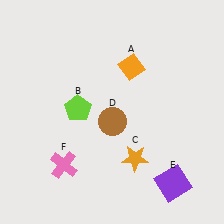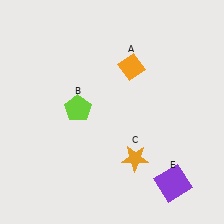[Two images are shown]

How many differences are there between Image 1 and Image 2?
There are 2 differences between the two images.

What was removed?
The brown circle (D), the pink cross (F) were removed in Image 2.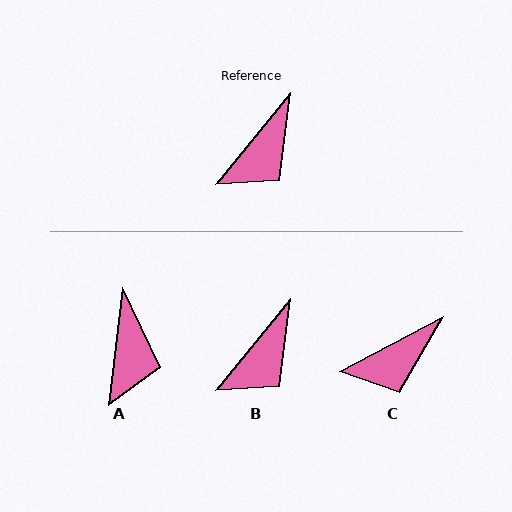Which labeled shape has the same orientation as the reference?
B.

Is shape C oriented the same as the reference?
No, it is off by about 23 degrees.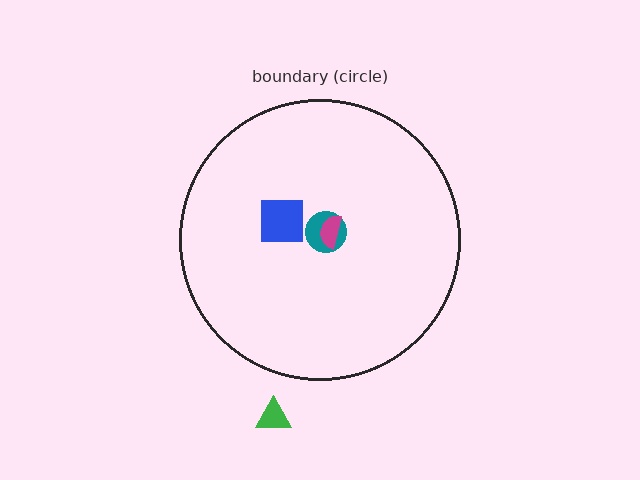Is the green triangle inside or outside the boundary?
Outside.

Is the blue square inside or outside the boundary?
Inside.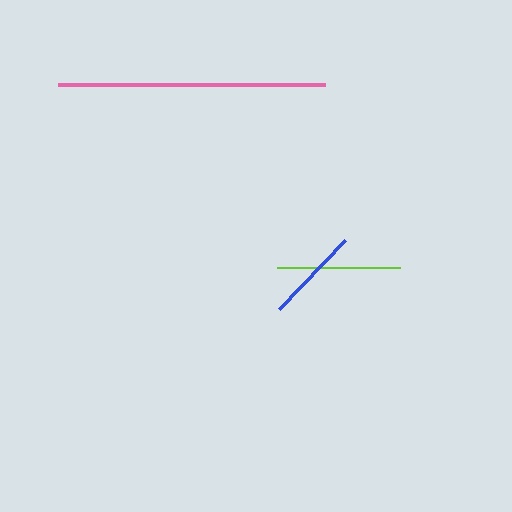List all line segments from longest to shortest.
From longest to shortest: pink, lime, blue.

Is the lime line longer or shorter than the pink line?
The pink line is longer than the lime line.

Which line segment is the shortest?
The blue line is the shortest at approximately 96 pixels.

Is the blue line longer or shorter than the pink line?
The pink line is longer than the blue line.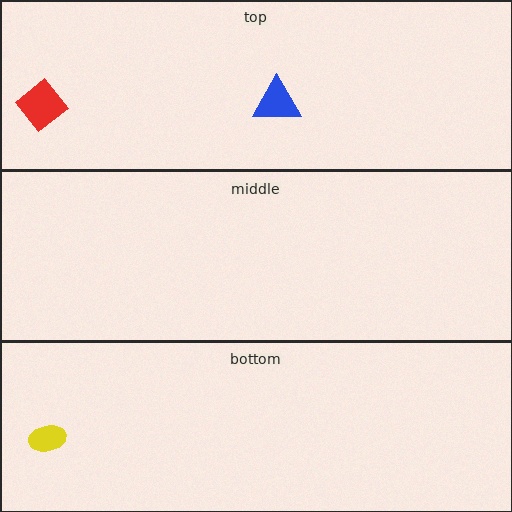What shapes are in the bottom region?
The yellow ellipse.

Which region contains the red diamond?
The top region.